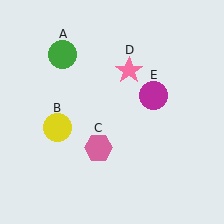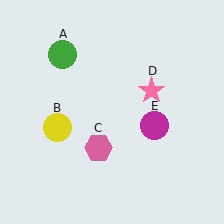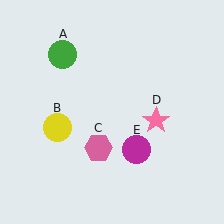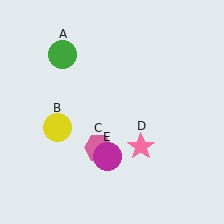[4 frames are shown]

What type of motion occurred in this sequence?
The pink star (object D), magenta circle (object E) rotated clockwise around the center of the scene.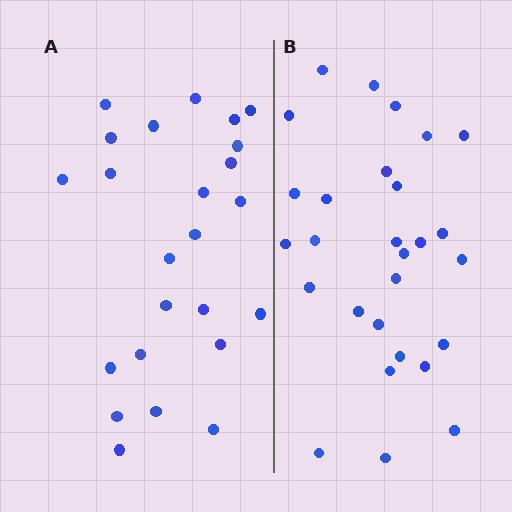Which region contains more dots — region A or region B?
Region B (the right region) has more dots.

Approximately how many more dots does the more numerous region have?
Region B has about 4 more dots than region A.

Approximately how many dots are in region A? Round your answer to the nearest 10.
About 20 dots. (The exact count is 24, which rounds to 20.)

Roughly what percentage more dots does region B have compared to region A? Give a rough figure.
About 15% more.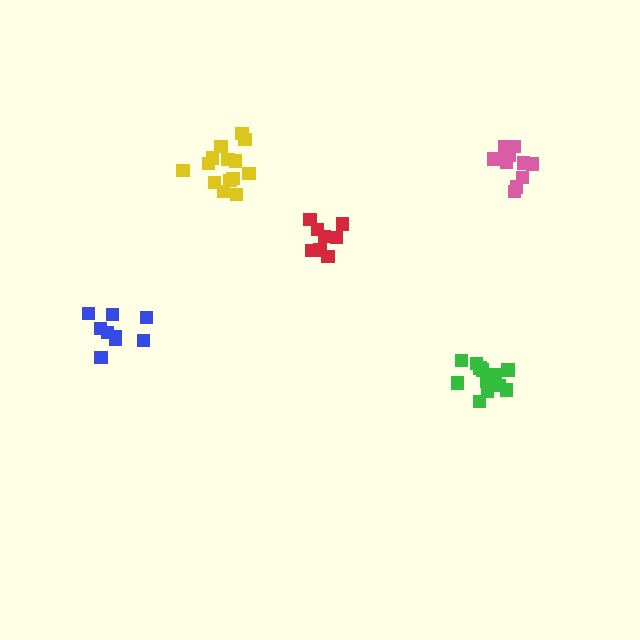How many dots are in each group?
Group 1: 9 dots, Group 2: 11 dots, Group 3: 8 dots, Group 4: 14 dots, Group 5: 12 dots (54 total).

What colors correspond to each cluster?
The clusters are colored: blue, pink, red, yellow, green.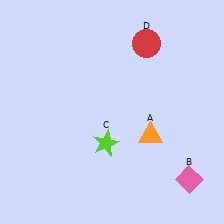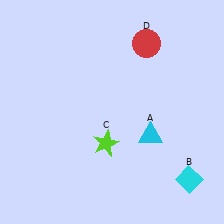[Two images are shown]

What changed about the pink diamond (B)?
In Image 1, B is pink. In Image 2, it changed to cyan.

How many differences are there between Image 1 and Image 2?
There are 2 differences between the two images.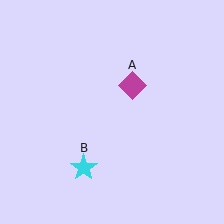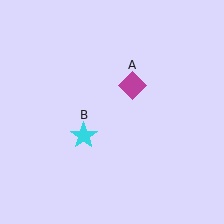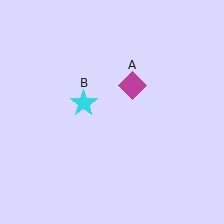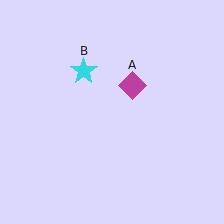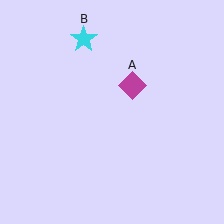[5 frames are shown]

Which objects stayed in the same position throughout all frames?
Magenta diamond (object A) remained stationary.